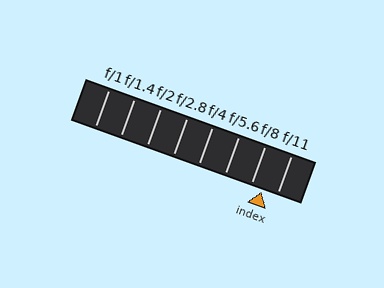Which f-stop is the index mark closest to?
The index mark is closest to f/8.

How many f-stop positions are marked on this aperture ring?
There are 8 f-stop positions marked.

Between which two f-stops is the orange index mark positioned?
The index mark is between f/8 and f/11.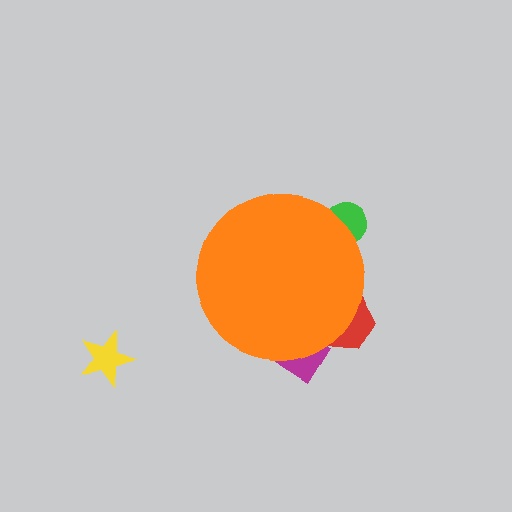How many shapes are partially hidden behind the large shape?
3 shapes are partially hidden.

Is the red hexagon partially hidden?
Yes, the red hexagon is partially hidden behind the orange circle.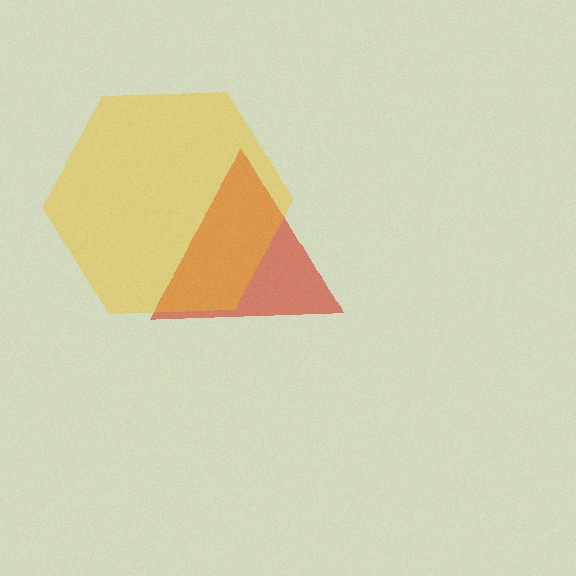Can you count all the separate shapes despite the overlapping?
Yes, there are 2 separate shapes.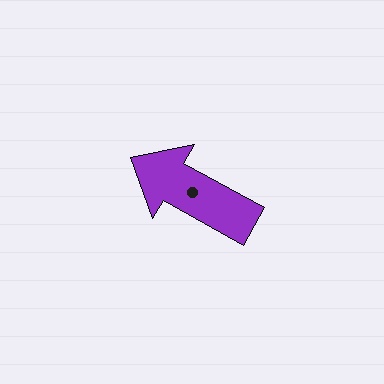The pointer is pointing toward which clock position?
Roughly 10 o'clock.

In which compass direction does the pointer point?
Northwest.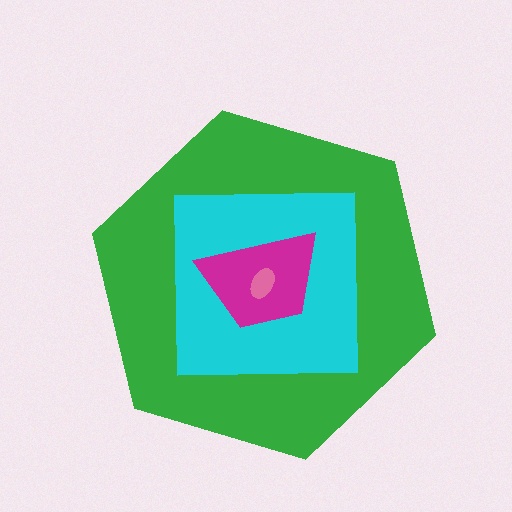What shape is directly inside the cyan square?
The magenta trapezoid.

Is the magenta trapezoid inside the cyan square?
Yes.